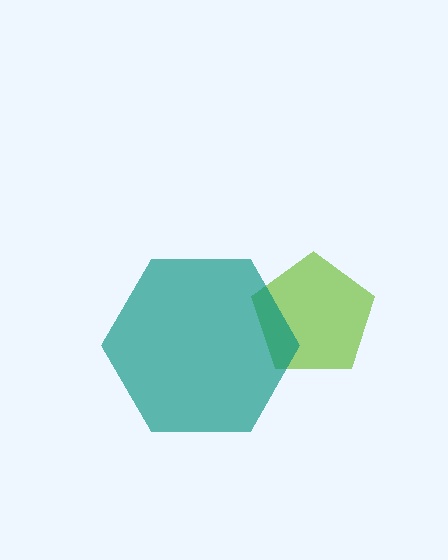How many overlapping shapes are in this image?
There are 2 overlapping shapes in the image.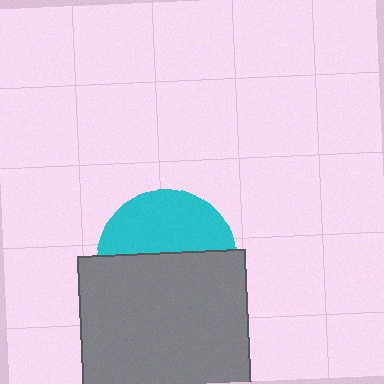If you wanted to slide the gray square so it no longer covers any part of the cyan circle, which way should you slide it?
Slide it down — that is the most direct way to separate the two shapes.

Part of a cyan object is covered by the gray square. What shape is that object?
It is a circle.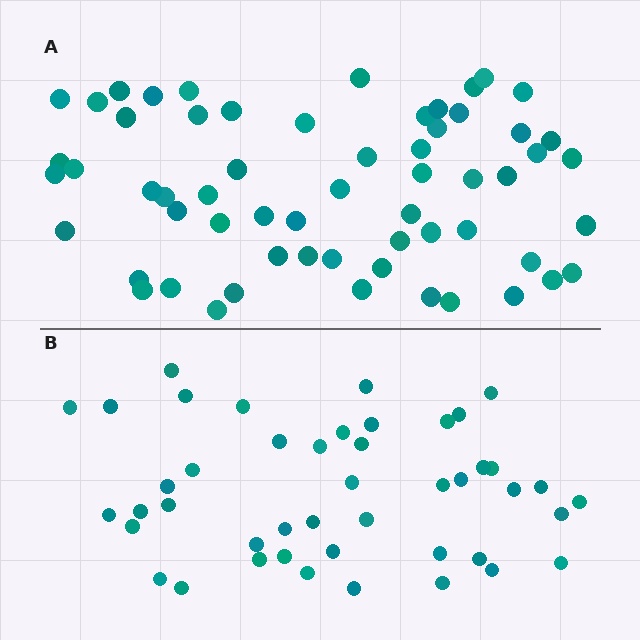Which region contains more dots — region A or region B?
Region A (the top region) has more dots.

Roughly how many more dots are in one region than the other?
Region A has approximately 15 more dots than region B.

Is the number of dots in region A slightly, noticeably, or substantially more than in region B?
Region A has noticeably more, but not dramatically so. The ratio is roughly 1.3 to 1.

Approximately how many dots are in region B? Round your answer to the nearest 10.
About 40 dots. (The exact count is 45, which rounds to 40.)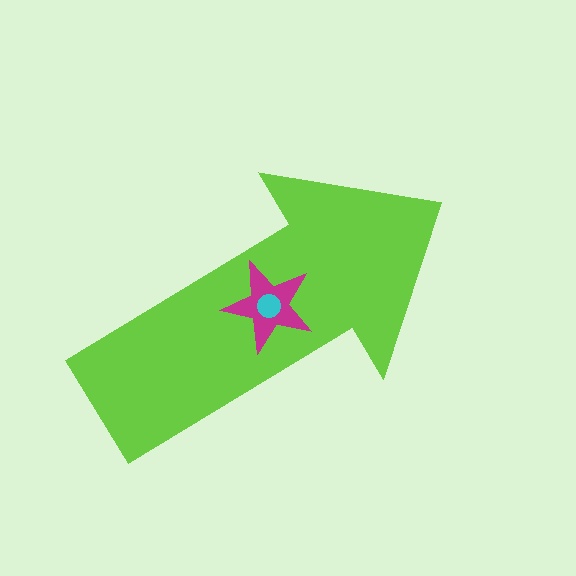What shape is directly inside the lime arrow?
The magenta star.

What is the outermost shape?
The lime arrow.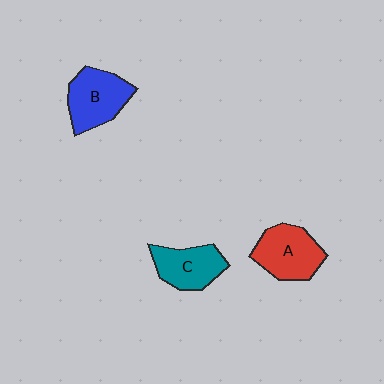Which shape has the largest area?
Shape B (blue).